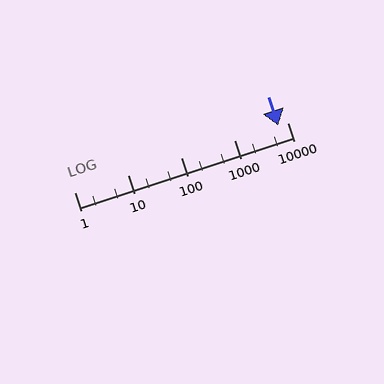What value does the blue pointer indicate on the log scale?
The pointer indicates approximately 6800.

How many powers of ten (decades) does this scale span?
The scale spans 4 decades, from 1 to 10000.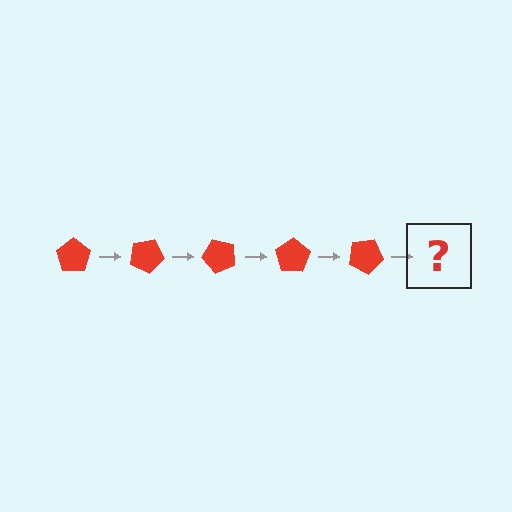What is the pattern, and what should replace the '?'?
The pattern is that the pentagon rotates 25 degrees each step. The '?' should be a red pentagon rotated 125 degrees.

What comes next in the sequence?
The next element should be a red pentagon rotated 125 degrees.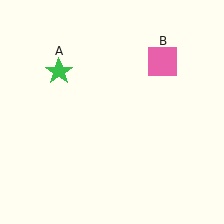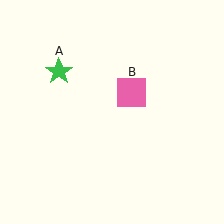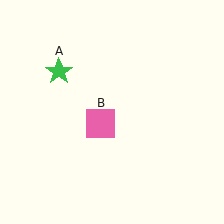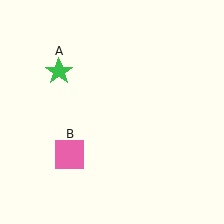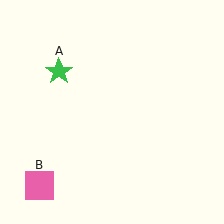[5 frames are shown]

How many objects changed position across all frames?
1 object changed position: pink square (object B).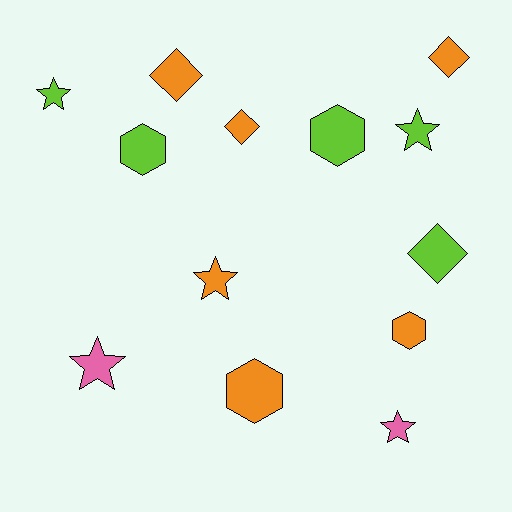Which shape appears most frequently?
Star, with 5 objects.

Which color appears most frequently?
Orange, with 6 objects.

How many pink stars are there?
There are 2 pink stars.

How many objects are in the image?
There are 13 objects.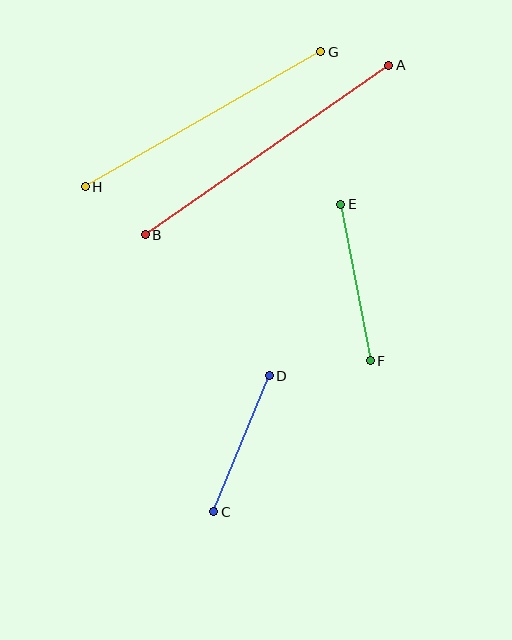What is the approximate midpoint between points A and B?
The midpoint is at approximately (267, 150) pixels.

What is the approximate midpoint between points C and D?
The midpoint is at approximately (241, 444) pixels.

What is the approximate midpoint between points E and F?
The midpoint is at approximately (355, 283) pixels.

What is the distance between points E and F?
The distance is approximately 159 pixels.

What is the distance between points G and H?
The distance is approximately 271 pixels.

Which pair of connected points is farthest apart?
Points A and B are farthest apart.